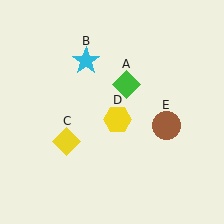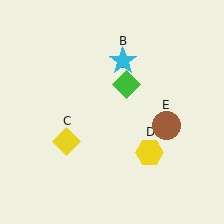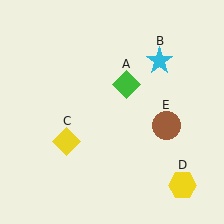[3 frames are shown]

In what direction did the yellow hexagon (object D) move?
The yellow hexagon (object D) moved down and to the right.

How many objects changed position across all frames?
2 objects changed position: cyan star (object B), yellow hexagon (object D).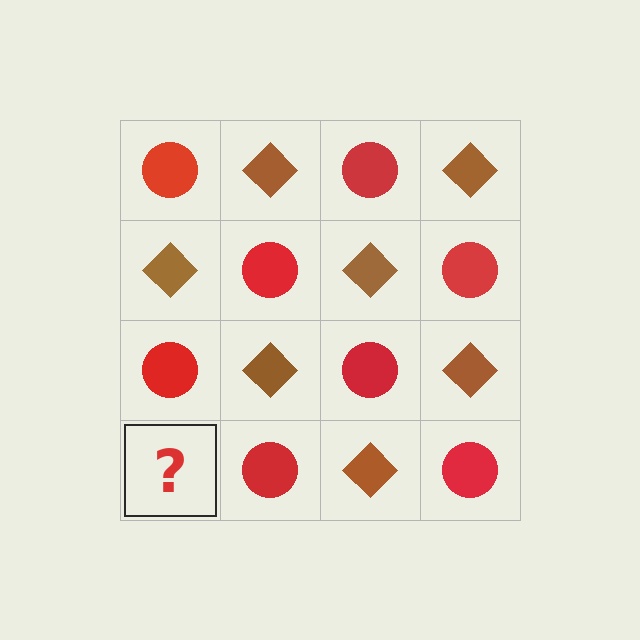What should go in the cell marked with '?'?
The missing cell should contain a brown diamond.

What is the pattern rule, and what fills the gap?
The rule is that it alternates red circle and brown diamond in a checkerboard pattern. The gap should be filled with a brown diamond.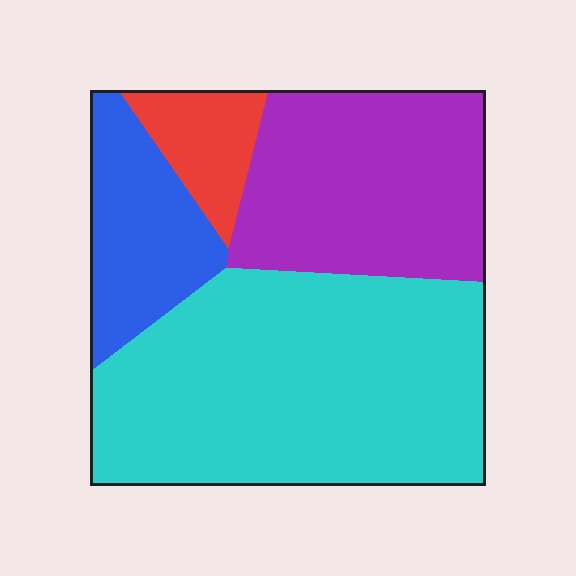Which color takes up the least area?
Red, at roughly 10%.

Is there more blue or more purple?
Purple.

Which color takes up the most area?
Cyan, at roughly 50%.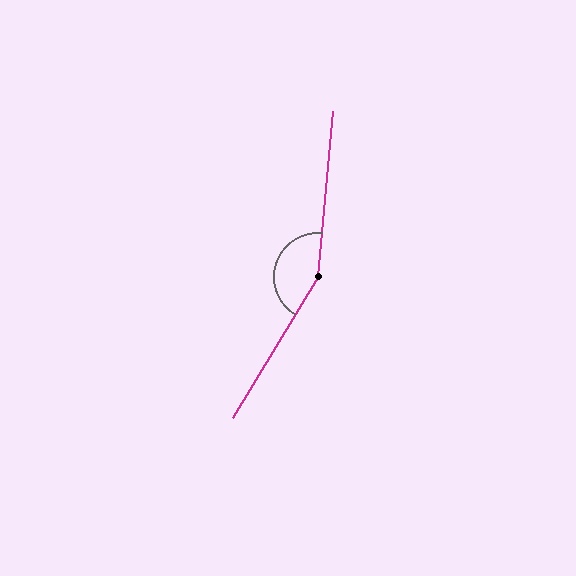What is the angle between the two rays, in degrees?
Approximately 154 degrees.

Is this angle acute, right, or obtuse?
It is obtuse.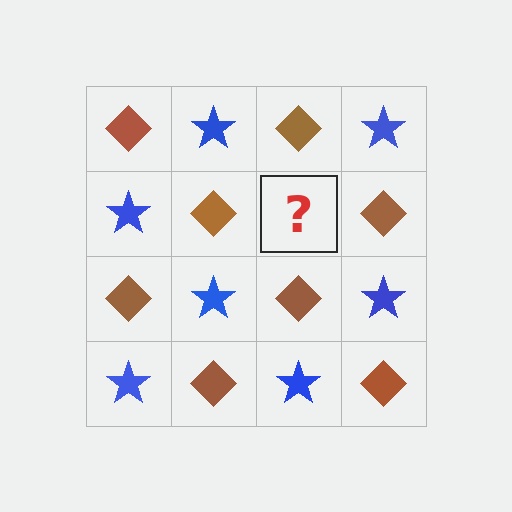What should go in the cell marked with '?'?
The missing cell should contain a blue star.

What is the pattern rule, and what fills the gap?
The rule is that it alternates brown diamond and blue star in a checkerboard pattern. The gap should be filled with a blue star.